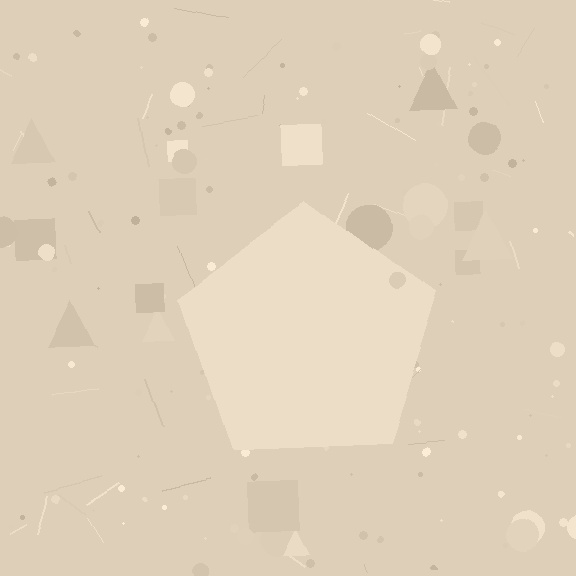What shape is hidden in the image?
A pentagon is hidden in the image.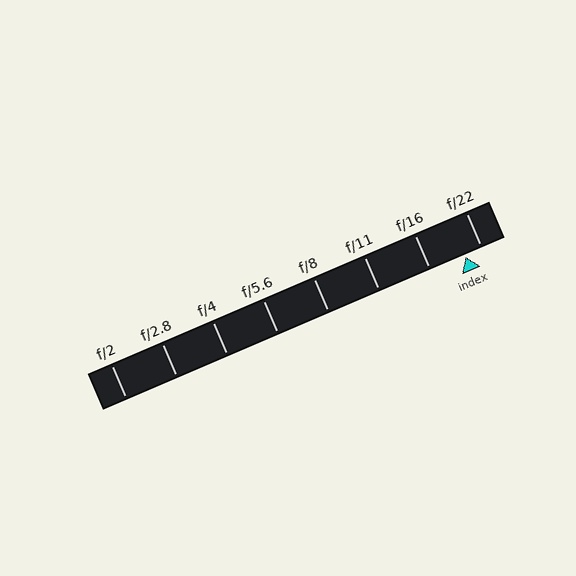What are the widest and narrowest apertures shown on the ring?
The widest aperture shown is f/2 and the narrowest is f/22.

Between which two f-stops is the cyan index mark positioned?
The index mark is between f/16 and f/22.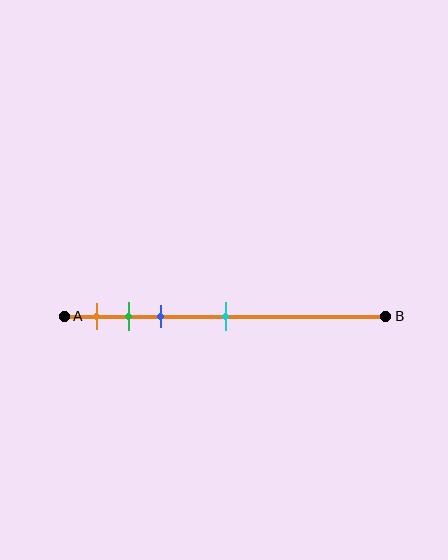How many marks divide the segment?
There are 4 marks dividing the segment.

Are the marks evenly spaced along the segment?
No, the marks are not evenly spaced.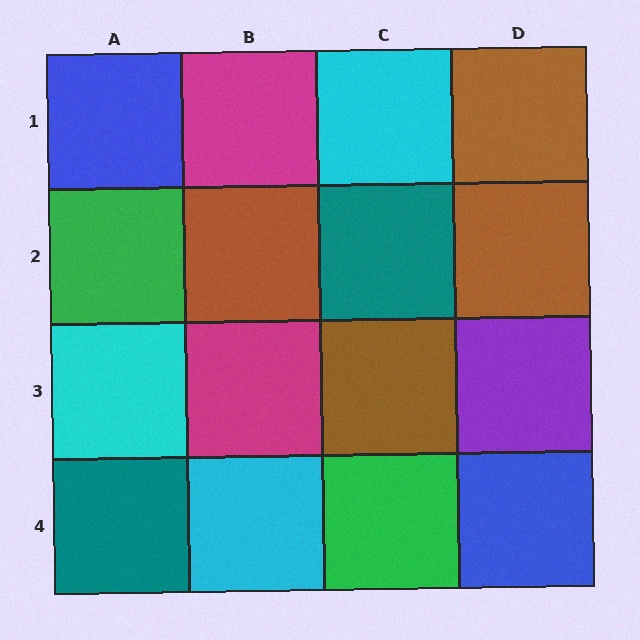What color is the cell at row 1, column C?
Cyan.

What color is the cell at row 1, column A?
Blue.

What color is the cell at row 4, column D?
Blue.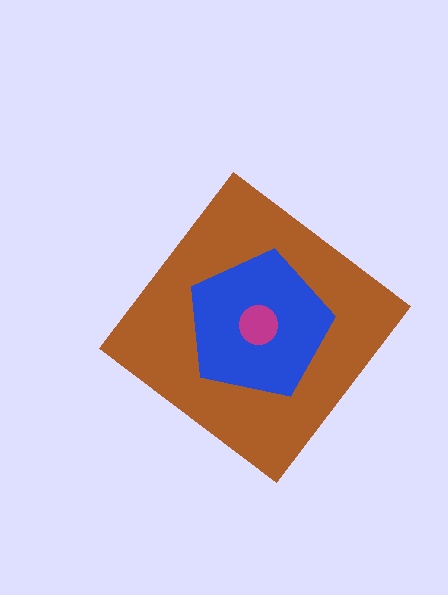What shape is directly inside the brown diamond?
The blue pentagon.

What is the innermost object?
The magenta circle.